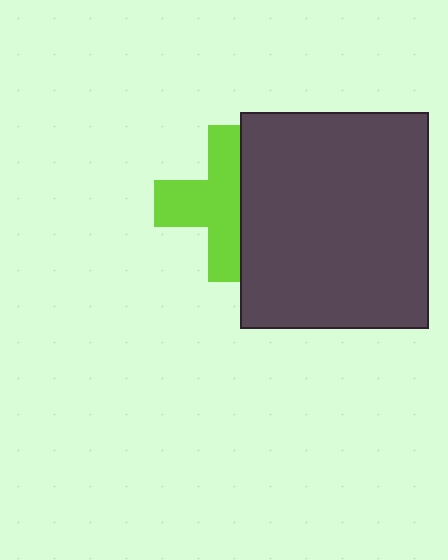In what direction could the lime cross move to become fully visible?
The lime cross could move left. That would shift it out from behind the dark gray rectangle entirely.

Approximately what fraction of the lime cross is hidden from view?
Roughly 40% of the lime cross is hidden behind the dark gray rectangle.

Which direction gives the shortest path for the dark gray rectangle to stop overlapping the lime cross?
Moving right gives the shortest separation.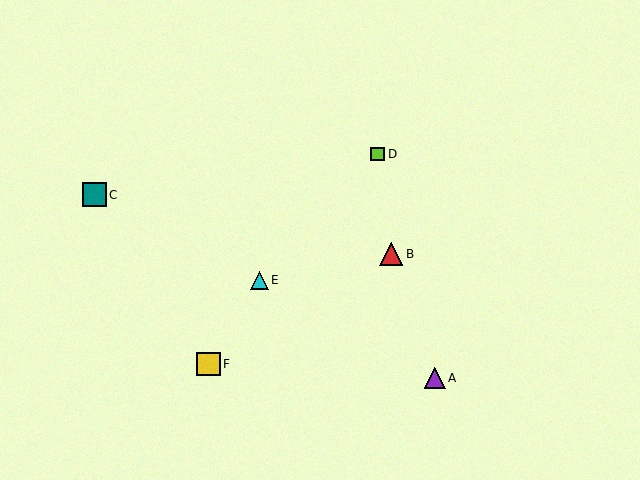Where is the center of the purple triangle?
The center of the purple triangle is at (435, 378).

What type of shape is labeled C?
Shape C is a teal square.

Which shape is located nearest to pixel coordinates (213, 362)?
The yellow square (labeled F) at (209, 364) is nearest to that location.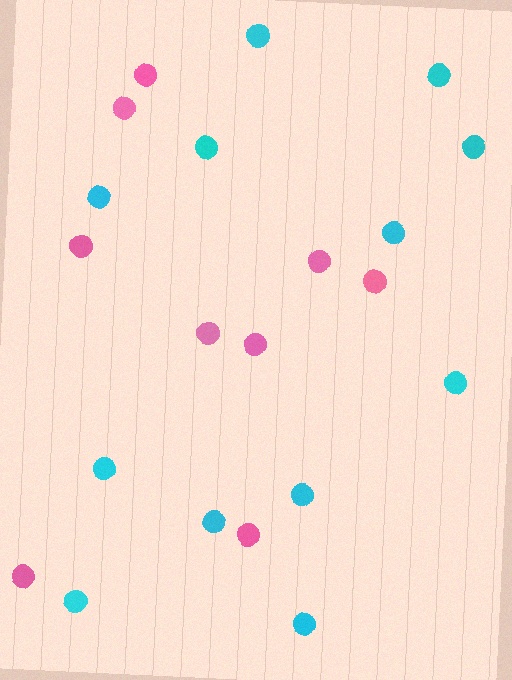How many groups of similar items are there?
There are 2 groups: one group of pink circles (9) and one group of cyan circles (12).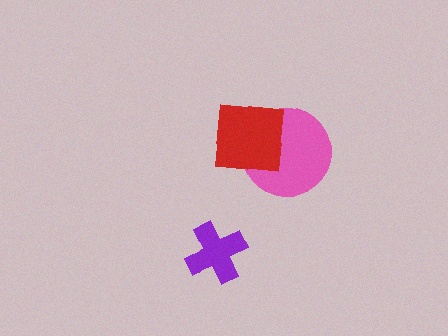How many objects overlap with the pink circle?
1 object overlaps with the pink circle.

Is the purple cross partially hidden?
No, no other shape covers it.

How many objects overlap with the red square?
1 object overlaps with the red square.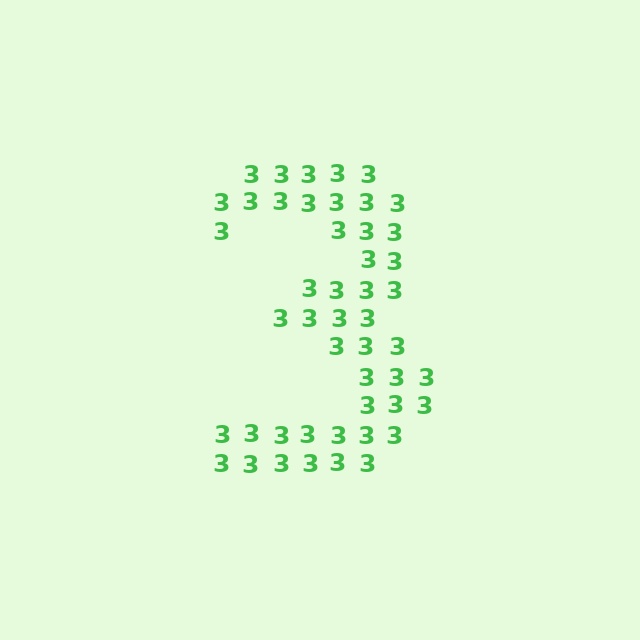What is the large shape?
The large shape is the digit 3.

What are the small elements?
The small elements are digit 3's.